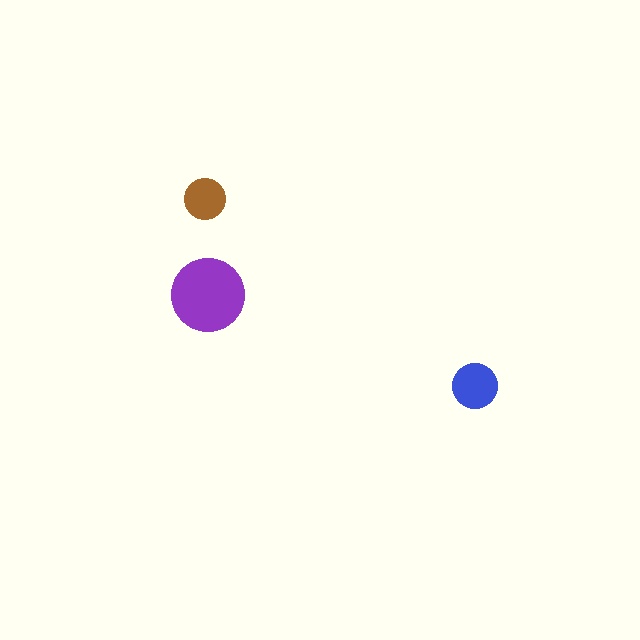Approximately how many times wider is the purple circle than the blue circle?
About 1.5 times wider.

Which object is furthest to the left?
The brown circle is leftmost.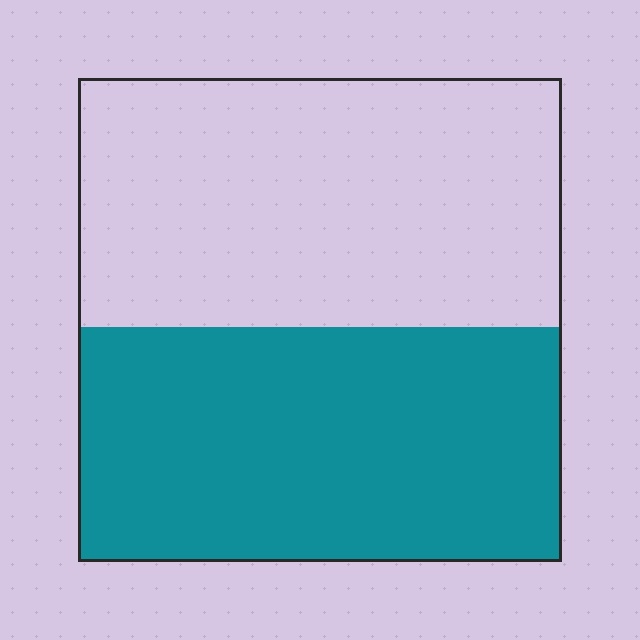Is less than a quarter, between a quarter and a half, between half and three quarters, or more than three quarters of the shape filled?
Between a quarter and a half.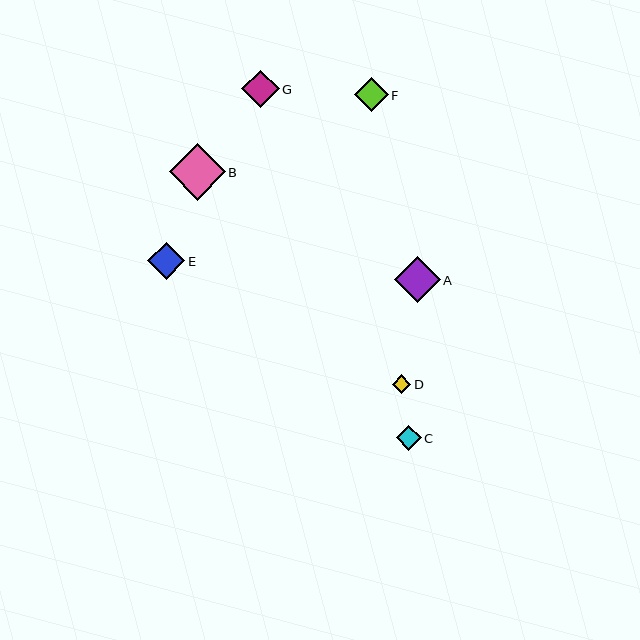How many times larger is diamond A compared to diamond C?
Diamond A is approximately 1.8 times the size of diamond C.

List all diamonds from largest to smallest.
From largest to smallest: B, A, G, E, F, C, D.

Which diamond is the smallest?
Diamond D is the smallest with a size of approximately 18 pixels.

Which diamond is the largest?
Diamond B is the largest with a size of approximately 56 pixels.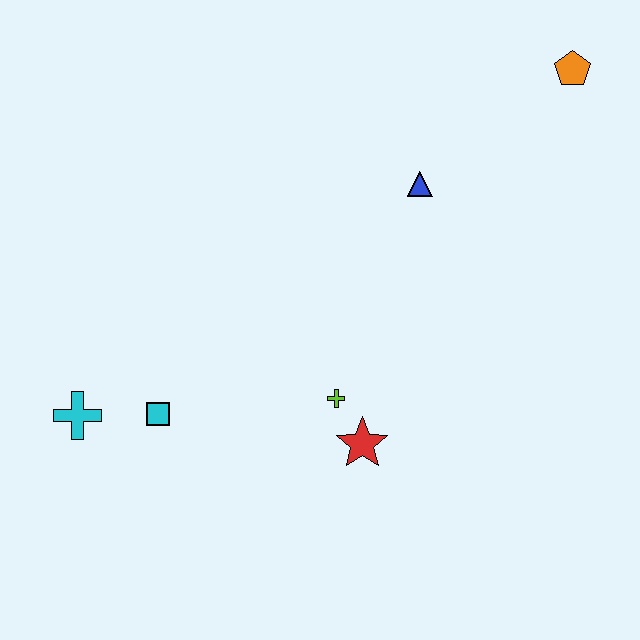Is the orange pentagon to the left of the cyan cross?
No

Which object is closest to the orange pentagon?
The blue triangle is closest to the orange pentagon.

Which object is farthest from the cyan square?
The orange pentagon is farthest from the cyan square.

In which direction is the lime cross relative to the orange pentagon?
The lime cross is below the orange pentagon.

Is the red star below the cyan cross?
Yes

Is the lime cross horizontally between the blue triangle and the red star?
No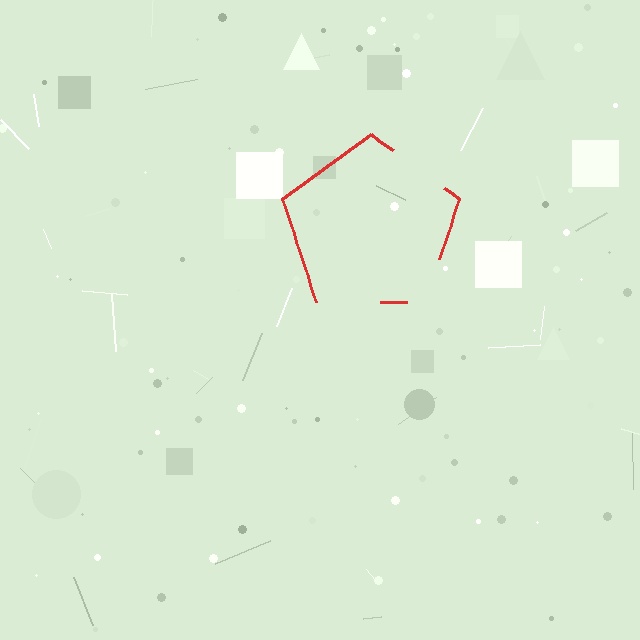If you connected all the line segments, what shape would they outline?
They would outline a pentagon.